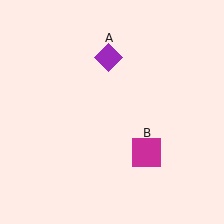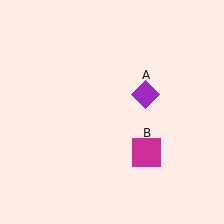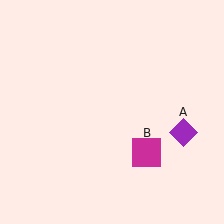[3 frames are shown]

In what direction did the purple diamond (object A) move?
The purple diamond (object A) moved down and to the right.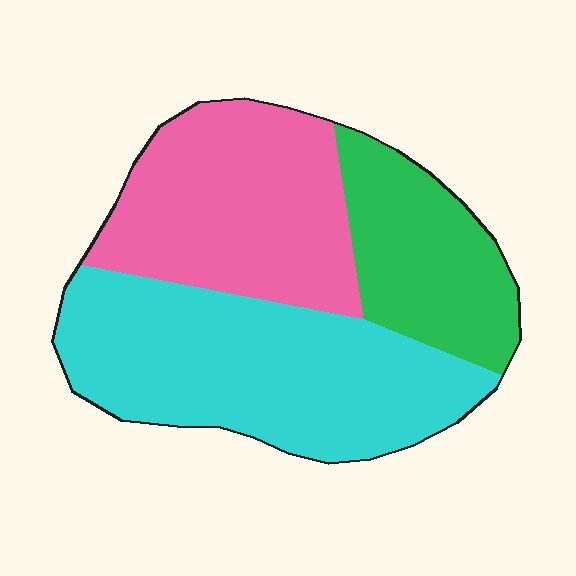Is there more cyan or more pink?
Cyan.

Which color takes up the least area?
Green, at roughly 20%.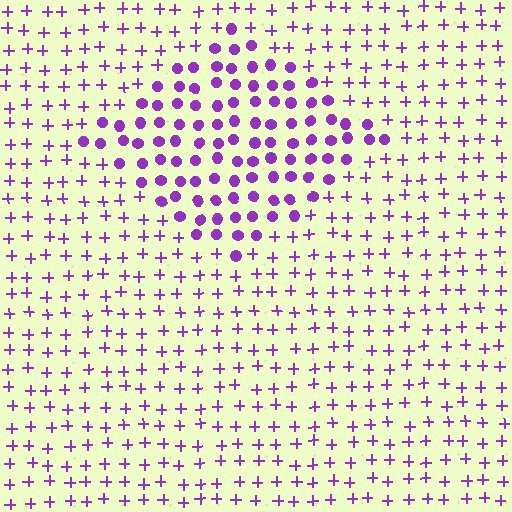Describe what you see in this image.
The image is filled with small purple elements arranged in a uniform grid. A diamond-shaped region contains circles, while the surrounding area contains plus signs. The boundary is defined purely by the change in element shape.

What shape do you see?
I see a diamond.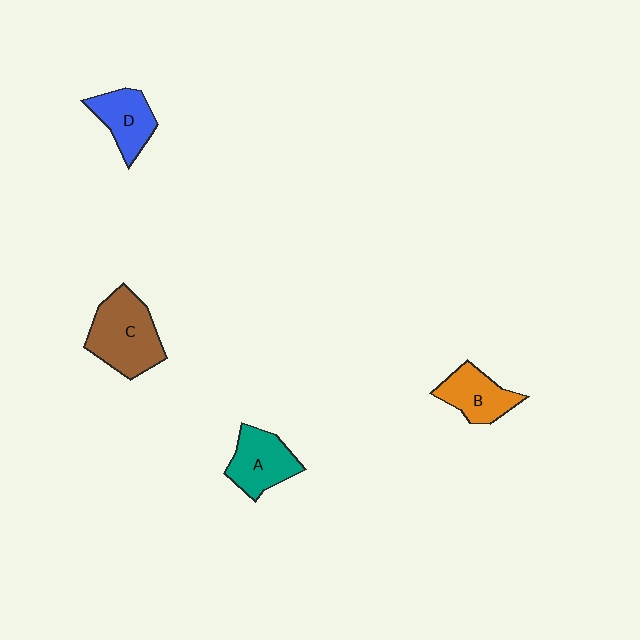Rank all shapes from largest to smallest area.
From largest to smallest: C (brown), A (teal), B (orange), D (blue).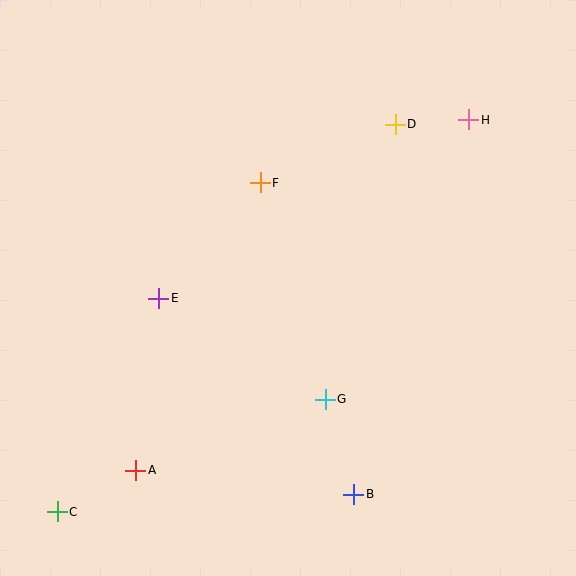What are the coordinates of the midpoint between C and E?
The midpoint between C and E is at (108, 405).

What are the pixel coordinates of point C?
Point C is at (57, 512).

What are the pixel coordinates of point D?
Point D is at (395, 124).